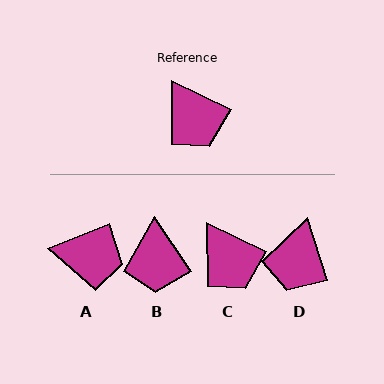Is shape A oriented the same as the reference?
No, it is off by about 48 degrees.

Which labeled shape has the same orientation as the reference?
C.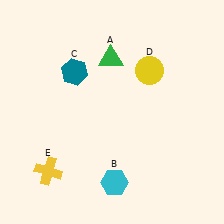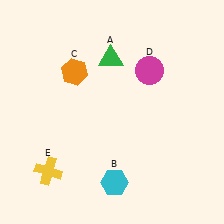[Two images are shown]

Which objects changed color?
C changed from teal to orange. D changed from yellow to magenta.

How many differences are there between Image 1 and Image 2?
There are 2 differences between the two images.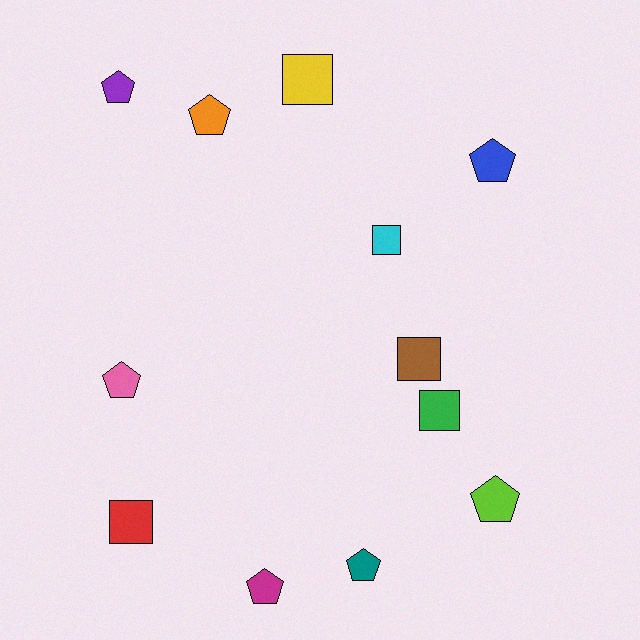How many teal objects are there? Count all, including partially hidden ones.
There is 1 teal object.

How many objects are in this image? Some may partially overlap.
There are 12 objects.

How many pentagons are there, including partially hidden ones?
There are 7 pentagons.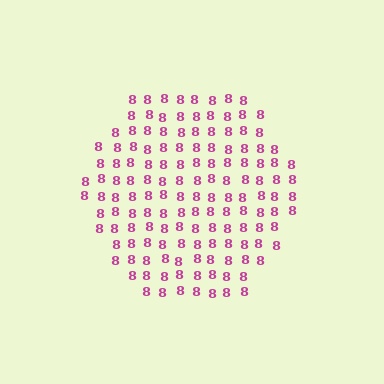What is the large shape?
The large shape is a hexagon.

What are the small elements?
The small elements are digit 8's.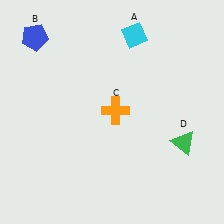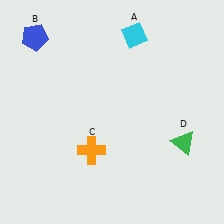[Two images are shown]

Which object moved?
The orange cross (C) moved down.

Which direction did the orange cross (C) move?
The orange cross (C) moved down.